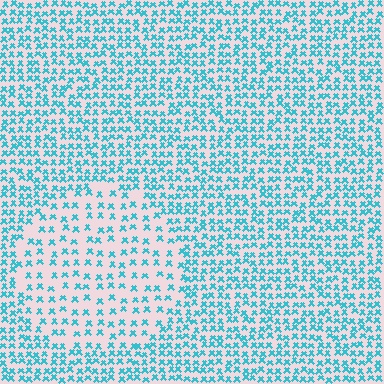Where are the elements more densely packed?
The elements are more densely packed outside the circle boundary.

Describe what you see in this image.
The image contains small cyan elements arranged at two different densities. A circle-shaped region is visible where the elements are less densely packed than the surrounding area.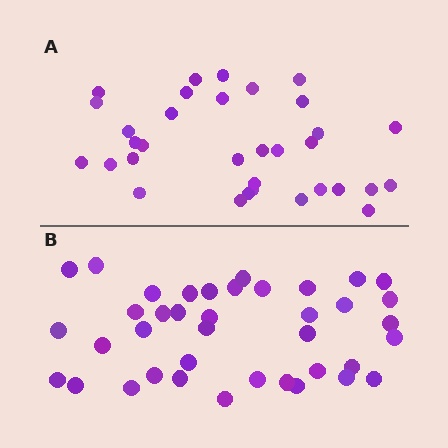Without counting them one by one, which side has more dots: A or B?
Region B (the bottom region) has more dots.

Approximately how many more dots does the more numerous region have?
Region B has about 6 more dots than region A.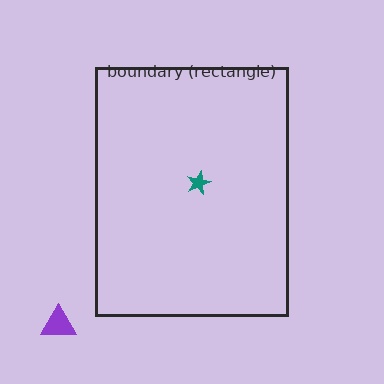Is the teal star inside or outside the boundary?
Inside.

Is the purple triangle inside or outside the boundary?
Outside.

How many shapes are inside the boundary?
1 inside, 1 outside.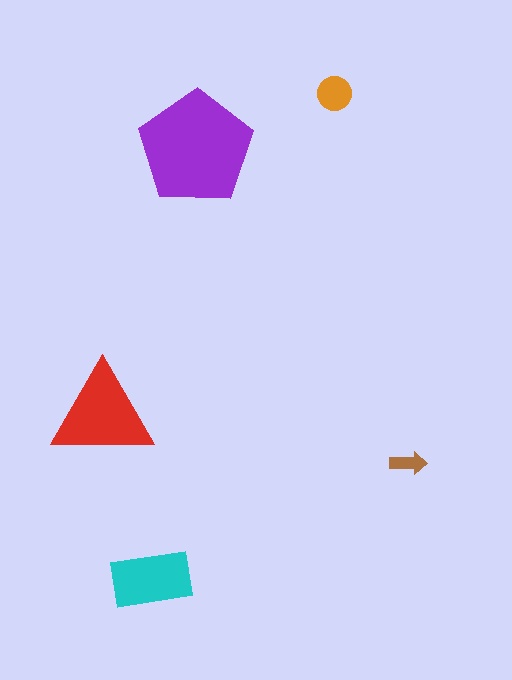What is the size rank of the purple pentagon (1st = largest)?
1st.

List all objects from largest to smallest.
The purple pentagon, the red triangle, the cyan rectangle, the orange circle, the brown arrow.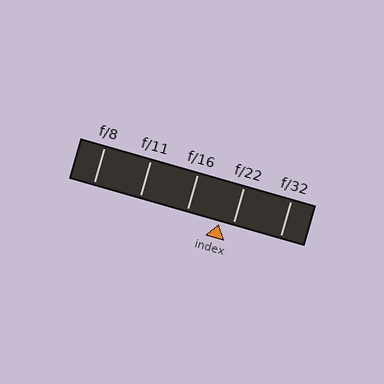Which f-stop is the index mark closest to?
The index mark is closest to f/22.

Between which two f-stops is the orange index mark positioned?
The index mark is between f/16 and f/22.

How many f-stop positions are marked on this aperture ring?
There are 5 f-stop positions marked.